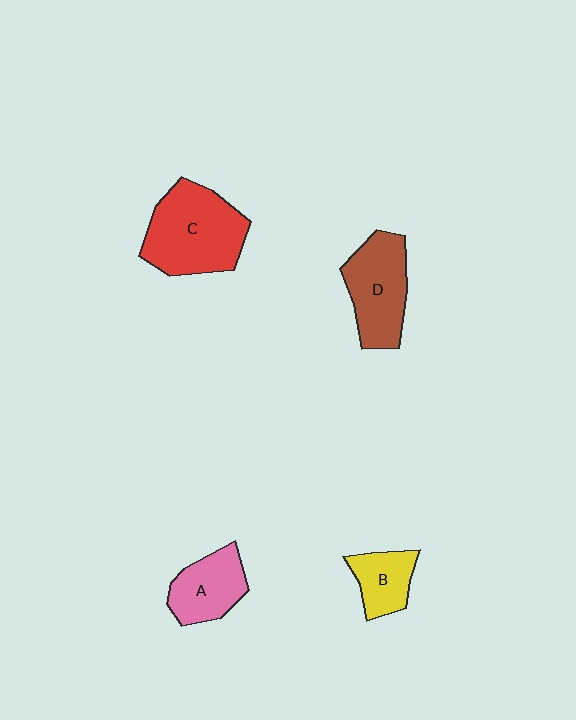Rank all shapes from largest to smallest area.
From largest to smallest: C (red), D (brown), A (pink), B (yellow).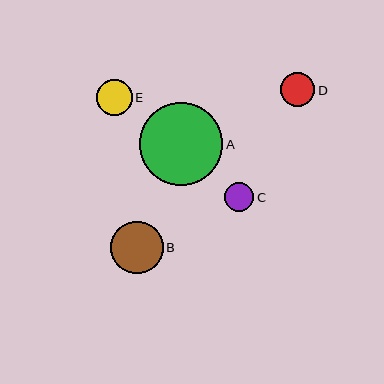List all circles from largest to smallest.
From largest to smallest: A, B, E, D, C.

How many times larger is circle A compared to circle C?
Circle A is approximately 2.9 times the size of circle C.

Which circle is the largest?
Circle A is the largest with a size of approximately 83 pixels.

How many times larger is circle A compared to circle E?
Circle A is approximately 2.3 times the size of circle E.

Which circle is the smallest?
Circle C is the smallest with a size of approximately 29 pixels.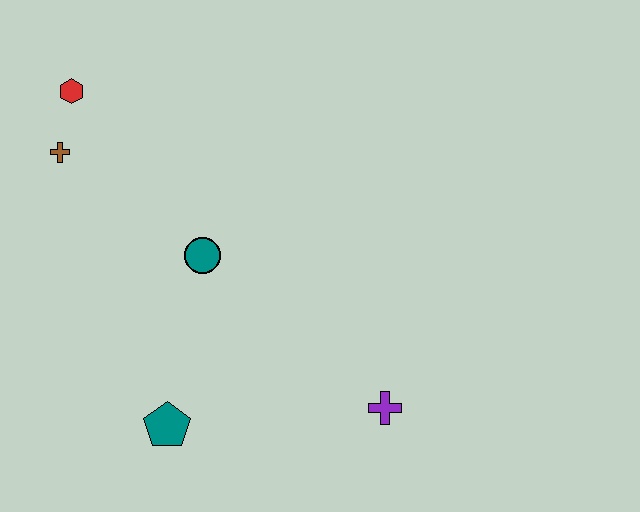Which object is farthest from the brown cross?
The purple cross is farthest from the brown cross.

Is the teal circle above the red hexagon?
No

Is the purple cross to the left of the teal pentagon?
No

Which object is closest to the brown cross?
The red hexagon is closest to the brown cross.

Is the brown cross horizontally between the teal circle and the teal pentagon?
No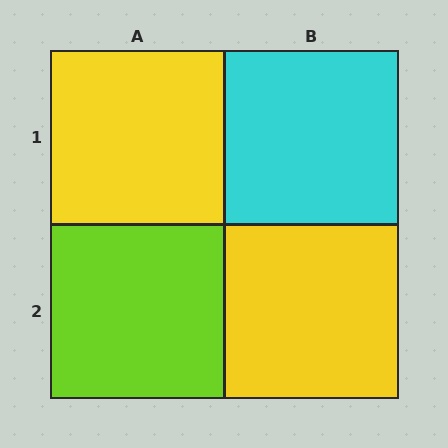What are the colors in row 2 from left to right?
Lime, yellow.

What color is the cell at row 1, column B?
Cyan.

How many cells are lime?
1 cell is lime.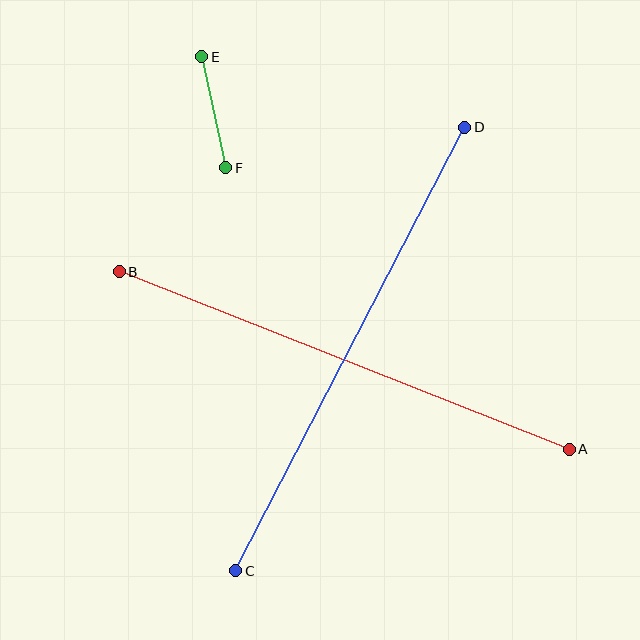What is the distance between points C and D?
The distance is approximately 499 pixels.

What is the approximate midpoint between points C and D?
The midpoint is at approximately (350, 349) pixels.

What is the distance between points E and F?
The distance is approximately 114 pixels.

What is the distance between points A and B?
The distance is approximately 484 pixels.